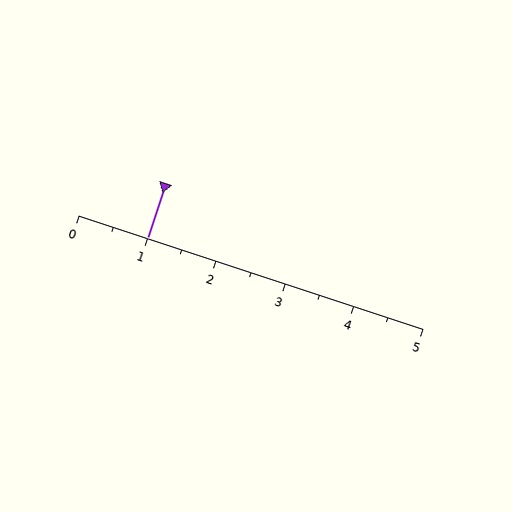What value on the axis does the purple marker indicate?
The marker indicates approximately 1.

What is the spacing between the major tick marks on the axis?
The major ticks are spaced 1 apart.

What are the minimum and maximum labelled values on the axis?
The axis runs from 0 to 5.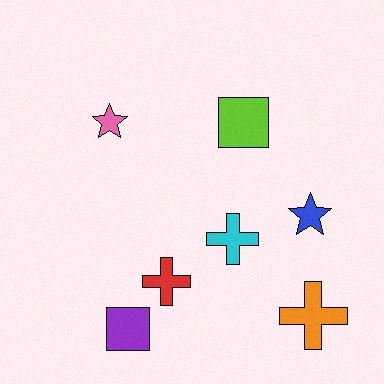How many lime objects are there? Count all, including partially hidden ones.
There is 1 lime object.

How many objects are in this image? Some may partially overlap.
There are 7 objects.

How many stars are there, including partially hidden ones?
There are 2 stars.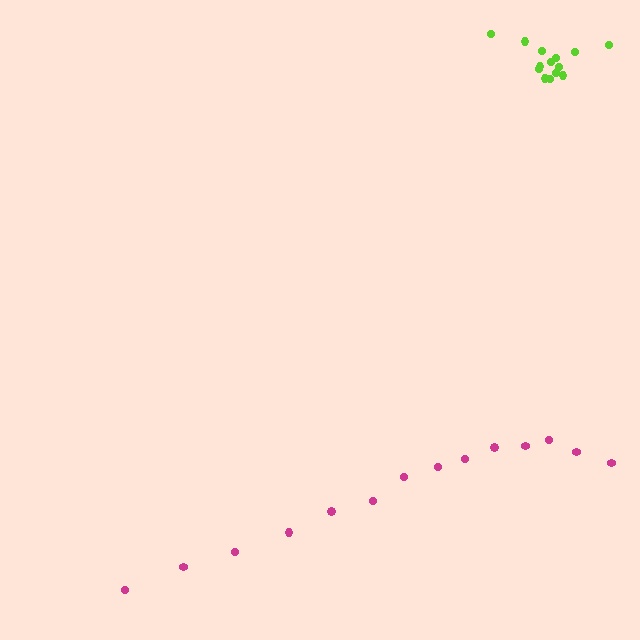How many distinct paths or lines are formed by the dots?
There are 2 distinct paths.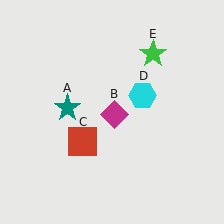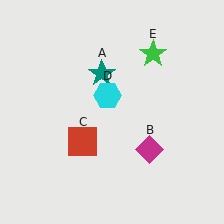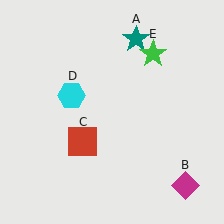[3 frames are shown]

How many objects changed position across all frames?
3 objects changed position: teal star (object A), magenta diamond (object B), cyan hexagon (object D).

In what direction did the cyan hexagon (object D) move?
The cyan hexagon (object D) moved left.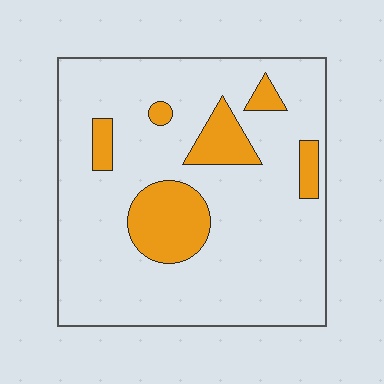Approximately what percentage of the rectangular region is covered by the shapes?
Approximately 15%.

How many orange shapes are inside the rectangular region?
6.